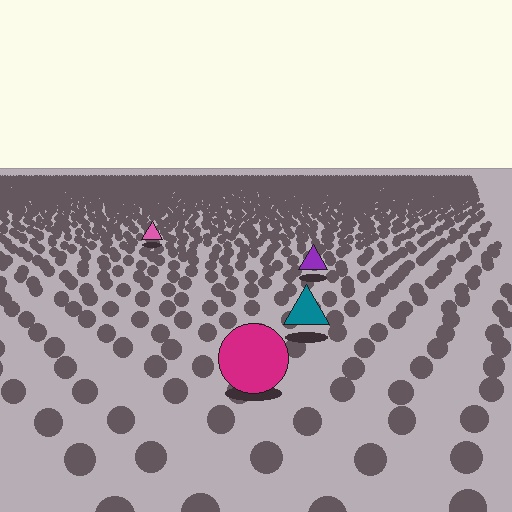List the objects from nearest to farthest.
From nearest to farthest: the magenta circle, the teal triangle, the purple triangle, the pink triangle.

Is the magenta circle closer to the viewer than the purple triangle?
Yes. The magenta circle is closer — you can tell from the texture gradient: the ground texture is coarser near it.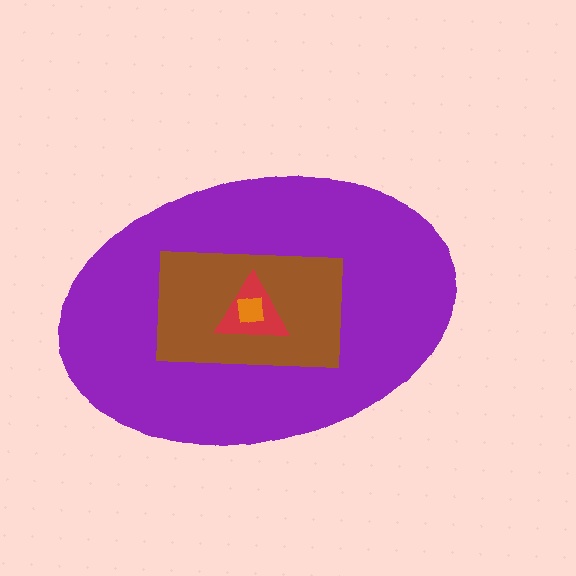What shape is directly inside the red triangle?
The orange square.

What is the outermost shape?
The purple ellipse.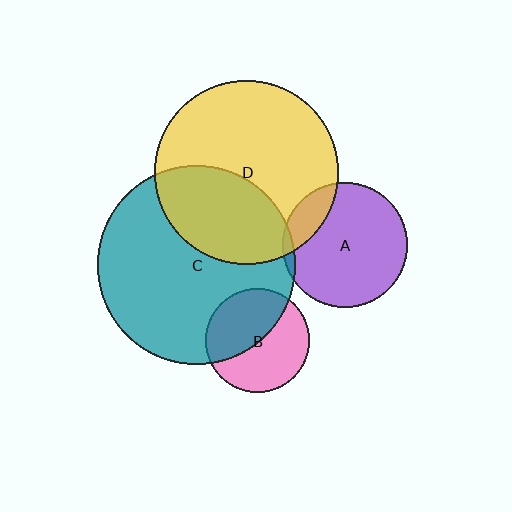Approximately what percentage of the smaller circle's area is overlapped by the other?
Approximately 15%.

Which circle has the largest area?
Circle C (teal).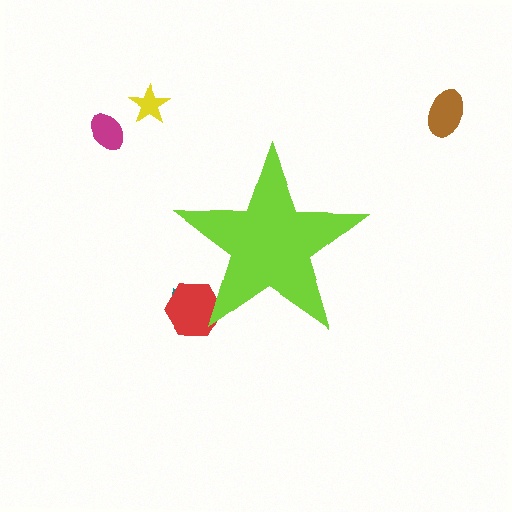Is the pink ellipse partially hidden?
Yes, the pink ellipse is partially hidden behind the lime star.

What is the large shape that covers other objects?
A lime star.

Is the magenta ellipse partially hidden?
No, the magenta ellipse is fully visible.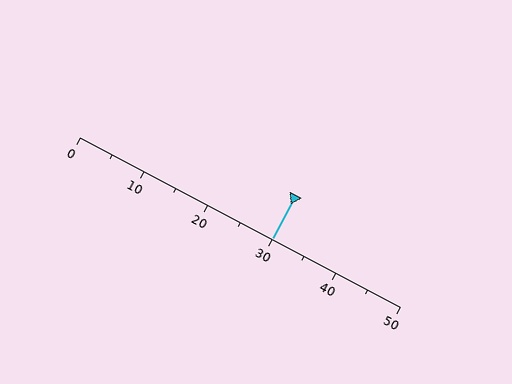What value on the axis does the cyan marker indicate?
The marker indicates approximately 30.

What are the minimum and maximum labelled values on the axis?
The axis runs from 0 to 50.